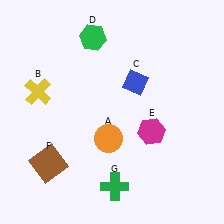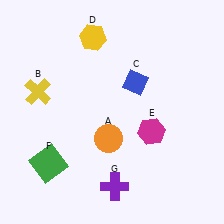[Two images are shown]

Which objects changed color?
D changed from green to yellow. F changed from brown to green. G changed from green to purple.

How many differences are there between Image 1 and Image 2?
There are 3 differences between the two images.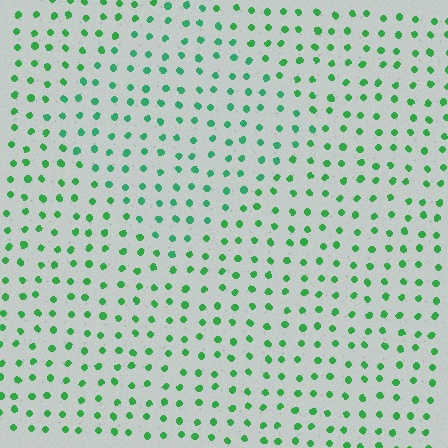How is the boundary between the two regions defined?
The boundary is defined purely by a slight shift in hue (about 19 degrees). Spacing, size, and orientation are identical on both sides.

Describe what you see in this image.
The image is filled with small green elements in a uniform arrangement. A diamond-shaped region is visible where the elements are tinted to a slightly different hue, forming a subtle color boundary.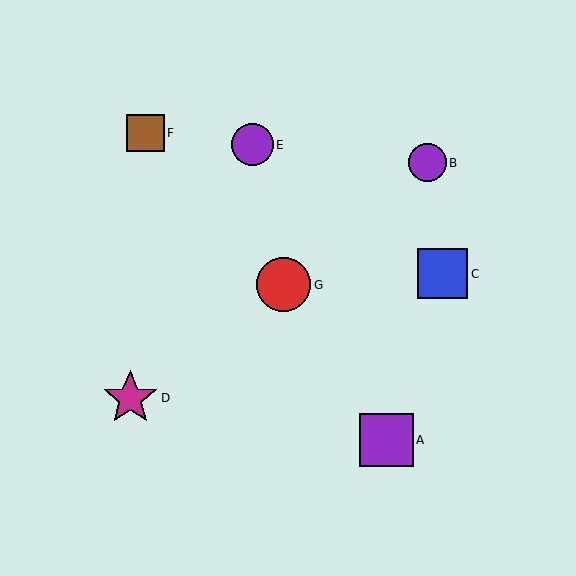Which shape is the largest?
The magenta star (labeled D) is the largest.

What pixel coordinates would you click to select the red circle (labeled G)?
Click at (284, 285) to select the red circle G.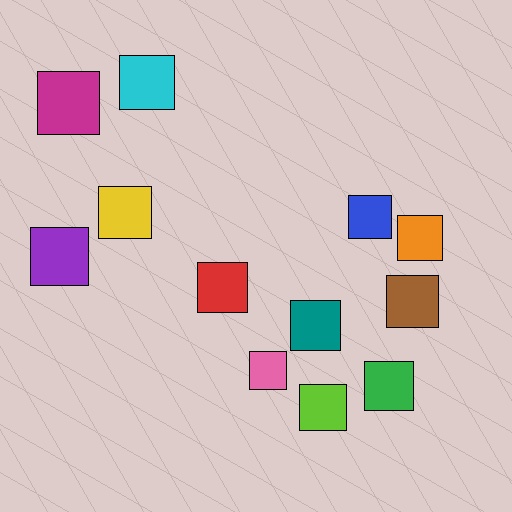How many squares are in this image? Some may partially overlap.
There are 12 squares.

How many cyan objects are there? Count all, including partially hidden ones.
There is 1 cyan object.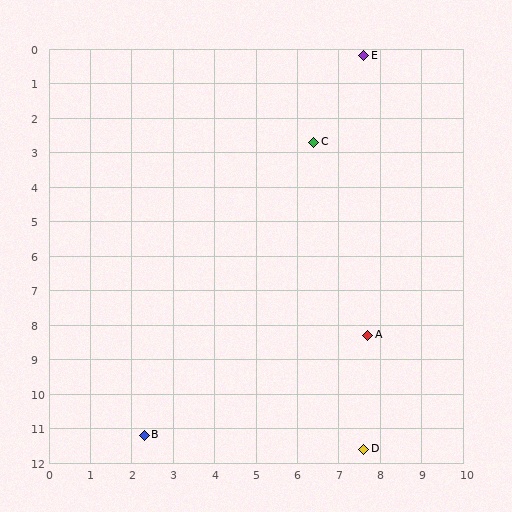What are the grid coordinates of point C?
Point C is at approximately (6.4, 2.7).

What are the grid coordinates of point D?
Point D is at approximately (7.6, 11.6).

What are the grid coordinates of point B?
Point B is at approximately (2.3, 11.2).